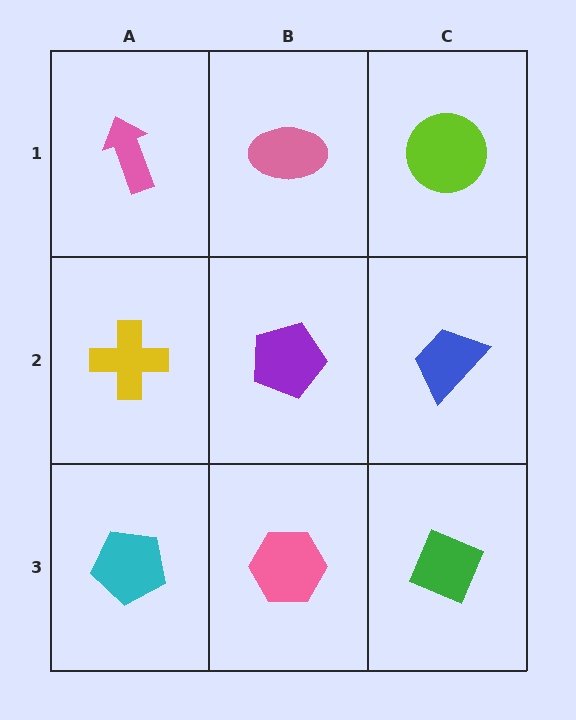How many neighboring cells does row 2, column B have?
4.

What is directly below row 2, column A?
A cyan pentagon.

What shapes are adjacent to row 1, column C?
A blue trapezoid (row 2, column C), a pink ellipse (row 1, column B).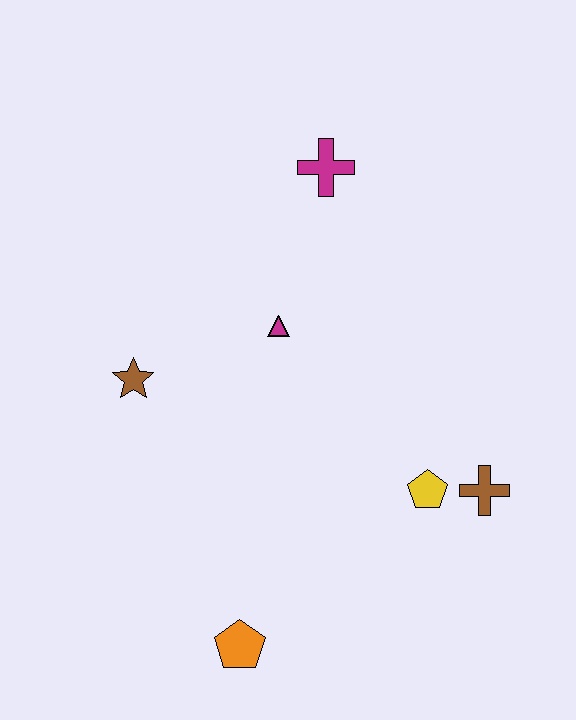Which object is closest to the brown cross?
The yellow pentagon is closest to the brown cross.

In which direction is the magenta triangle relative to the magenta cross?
The magenta triangle is below the magenta cross.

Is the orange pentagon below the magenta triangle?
Yes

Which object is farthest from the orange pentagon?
The magenta cross is farthest from the orange pentagon.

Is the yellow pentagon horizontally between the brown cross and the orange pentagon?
Yes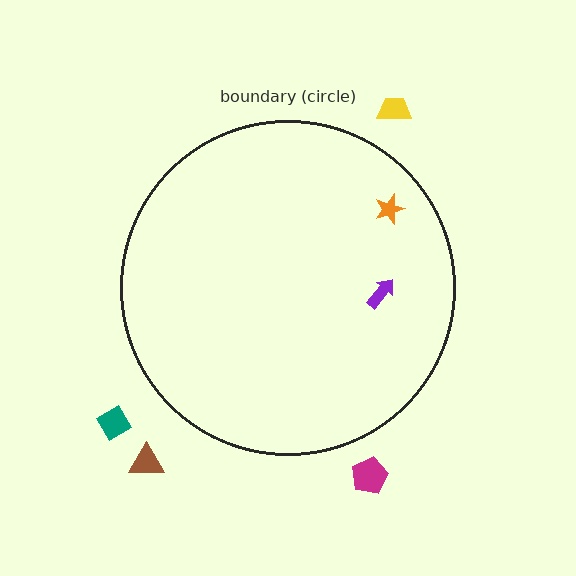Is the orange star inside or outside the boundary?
Inside.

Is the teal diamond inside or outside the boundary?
Outside.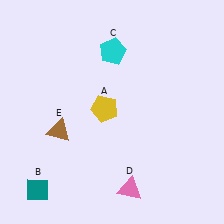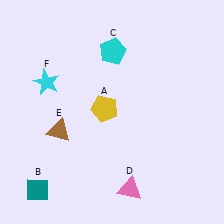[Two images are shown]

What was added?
A cyan star (F) was added in Image 2.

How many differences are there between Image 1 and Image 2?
There is 1 difference between the two images.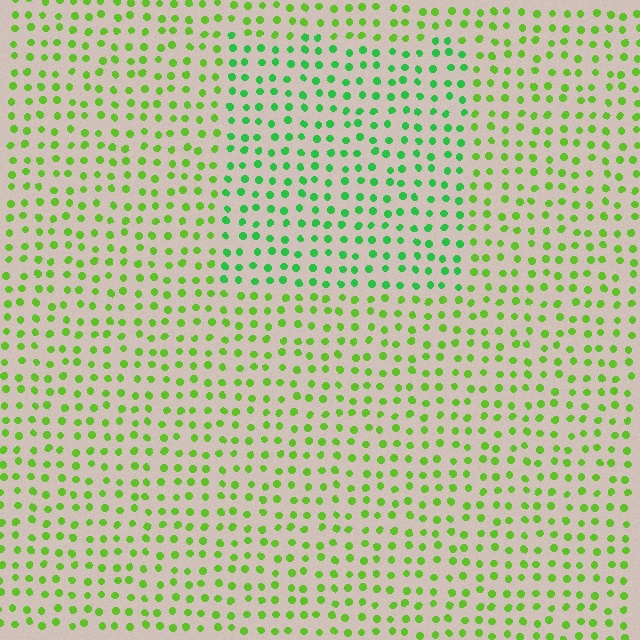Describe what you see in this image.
The image is filled with small lime elements in a uniform arrangement. A rectangle-shaped region is visible where the elements are tinted to a slightly different hue, forming a subtle color boundary.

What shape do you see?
I see a rectangle.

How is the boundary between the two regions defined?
The boundary is defined purely by a slight shift in hue (about 33 degrees). Spacing, size, and orientation are identical on both sides.